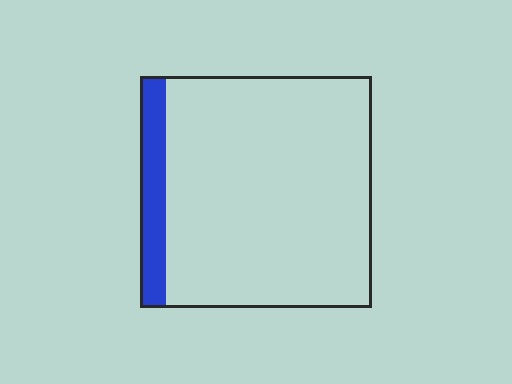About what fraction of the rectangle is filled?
About one tenth (1/10).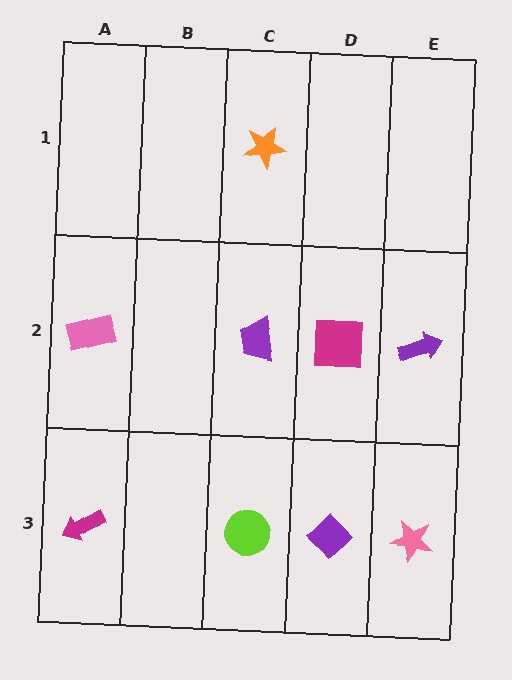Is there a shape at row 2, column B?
No, that cell is empty.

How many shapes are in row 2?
4 shapes.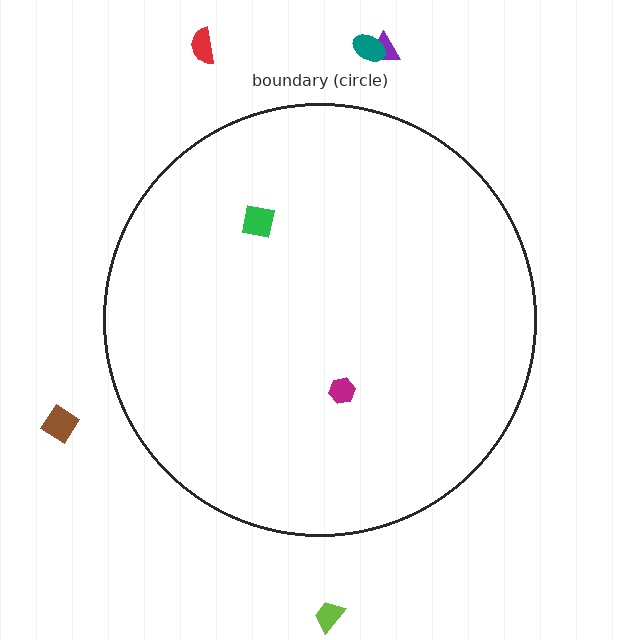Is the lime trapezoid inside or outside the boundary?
Outside.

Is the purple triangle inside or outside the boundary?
Outside.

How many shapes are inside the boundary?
2 inside, 5 outside.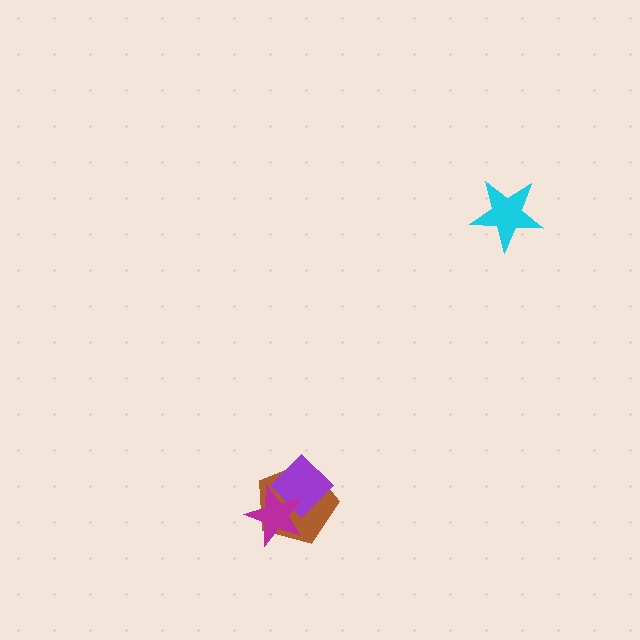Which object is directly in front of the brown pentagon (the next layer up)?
The purple diamond is directly in front of the brown pentagon.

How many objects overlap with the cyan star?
0 objects overlap with the cyan star.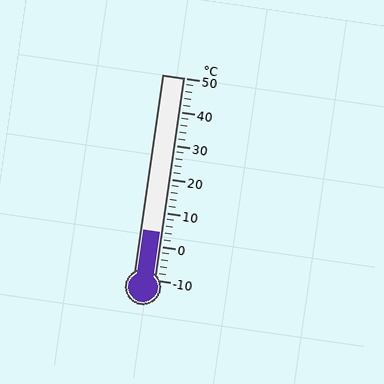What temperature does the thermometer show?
The thermometer shows approximately 4°C.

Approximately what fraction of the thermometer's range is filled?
The thermometer is filled to approximately 25% of its range.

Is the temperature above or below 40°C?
The temperature is below 40°C.